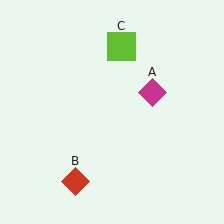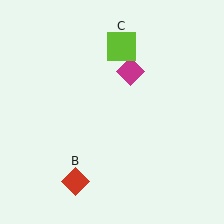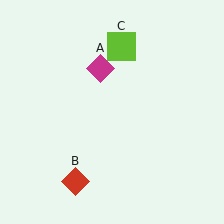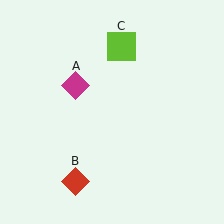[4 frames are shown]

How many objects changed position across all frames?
1 object changed position: magenta diamond (object A).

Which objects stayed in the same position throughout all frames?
Red diamond (object B) and lime square (object C) remained stationary.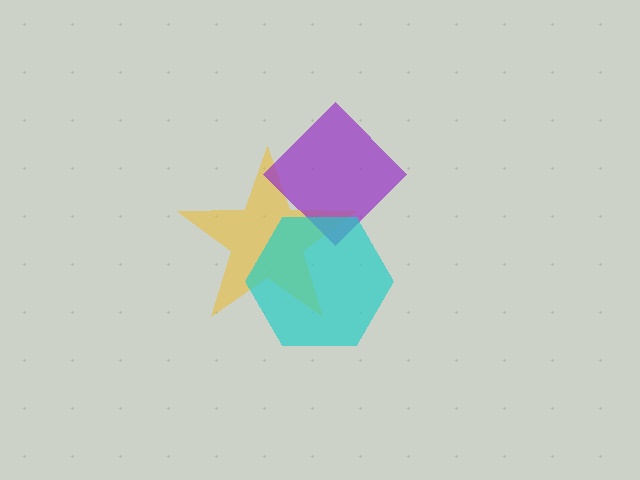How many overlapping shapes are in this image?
There are 3 overlapping shapes in the image.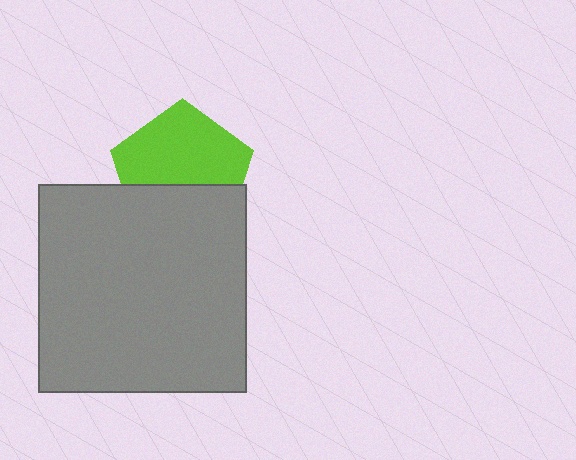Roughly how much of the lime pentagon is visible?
About half of it is visible (roughly 60%).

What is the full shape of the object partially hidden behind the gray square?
The partially hidden object is a lime pentagon.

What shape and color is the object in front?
The object in front is a gray square.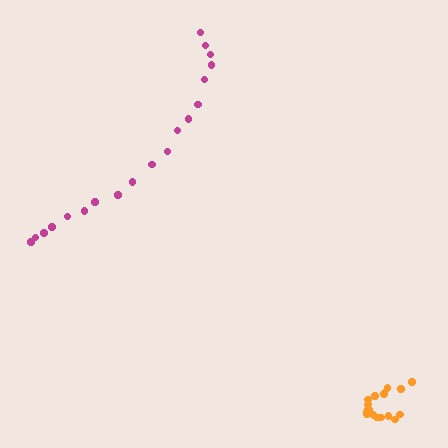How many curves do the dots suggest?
There are 2 distinct paths.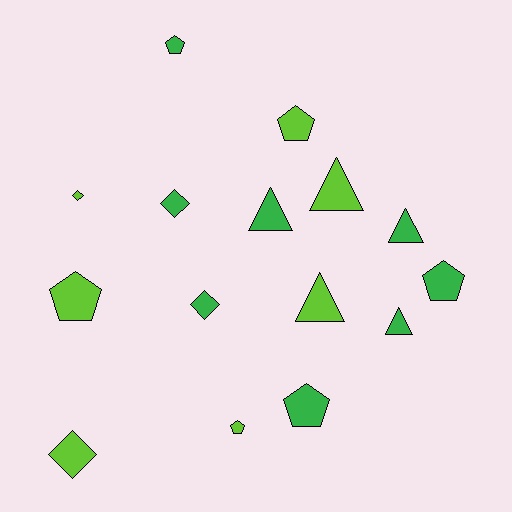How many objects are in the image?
There are 15 objects.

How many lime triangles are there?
There are 2 lime triangles.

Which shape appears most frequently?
Pentagon, with 6 objects.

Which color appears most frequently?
Green, with 8 objects.